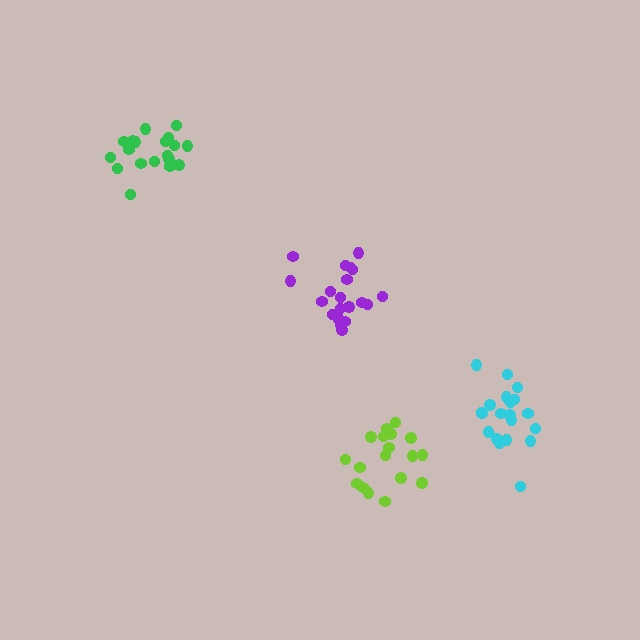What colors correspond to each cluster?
The clusters are colored: cyan, lime, purple, green.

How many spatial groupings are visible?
There are 4 spatial groupings.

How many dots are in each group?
Group 1: 21 dots, Group 2: 18 dots, Group 3: 20 dots, Group 4: 19 dots (78 total).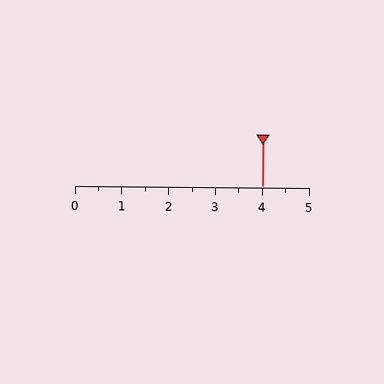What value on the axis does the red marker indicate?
The marker indicates approximately 4.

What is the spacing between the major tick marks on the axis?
The major ticks are spaced 1 apart.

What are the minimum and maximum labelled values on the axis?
The axis runs from 0 to 5.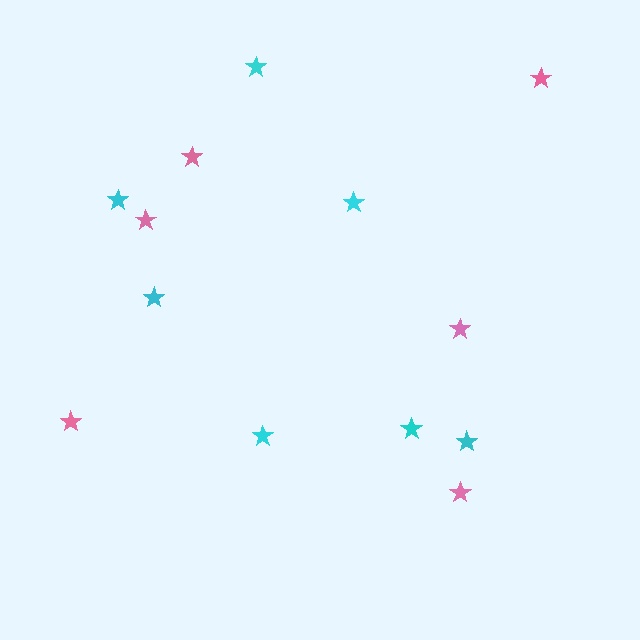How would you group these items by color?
There are 2 groups: one group of cyan stars (7) and one group of pink stars (6).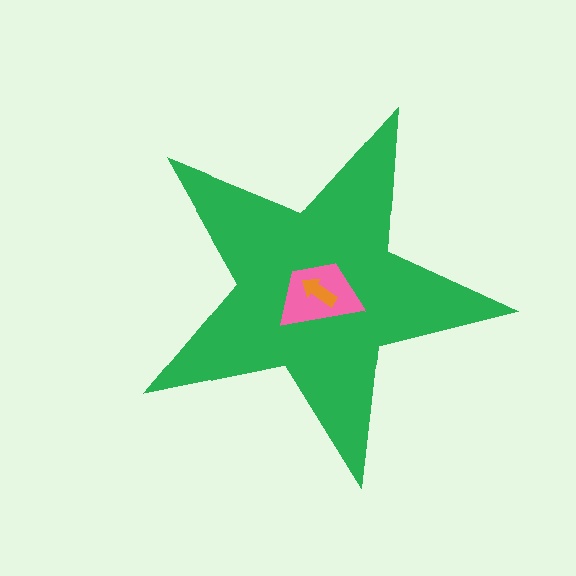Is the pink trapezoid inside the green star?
Yes.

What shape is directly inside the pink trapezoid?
The orange arrow.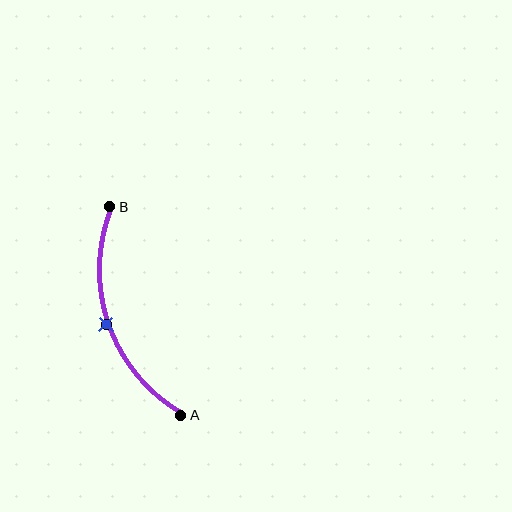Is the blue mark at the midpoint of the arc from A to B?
Yes. The blue mark lies on the arc at equal arc-length from both A and B — it is the arc midpoint.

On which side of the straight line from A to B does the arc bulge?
The arc bulges to the left of the straight line connecting A and B.